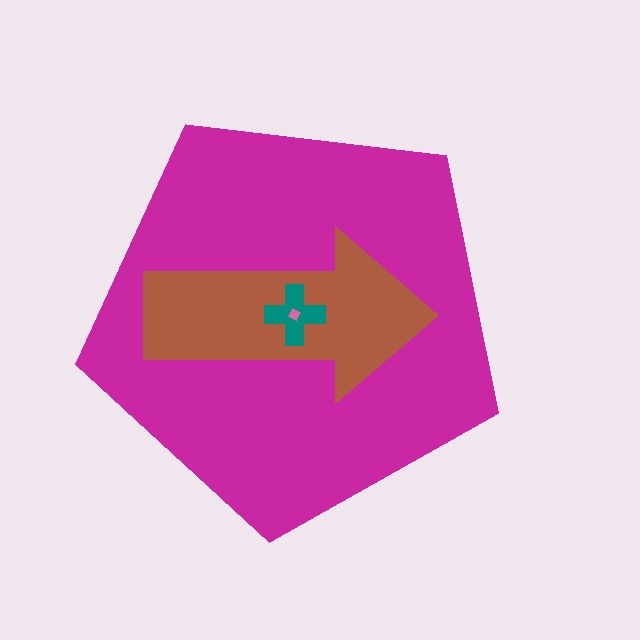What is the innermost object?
The pink diamond.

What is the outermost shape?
The magenta pentagon.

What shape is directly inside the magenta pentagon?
The brown arrow.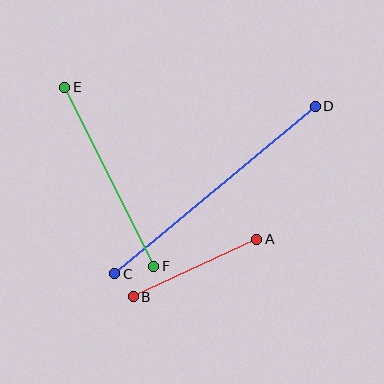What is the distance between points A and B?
The distance is approximately 136 pixels.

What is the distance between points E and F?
The distance is approximately 200 pixels.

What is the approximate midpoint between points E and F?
The midpoint is at approximately (109, 177) pixels.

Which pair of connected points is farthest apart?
Points C and D are farthest apart.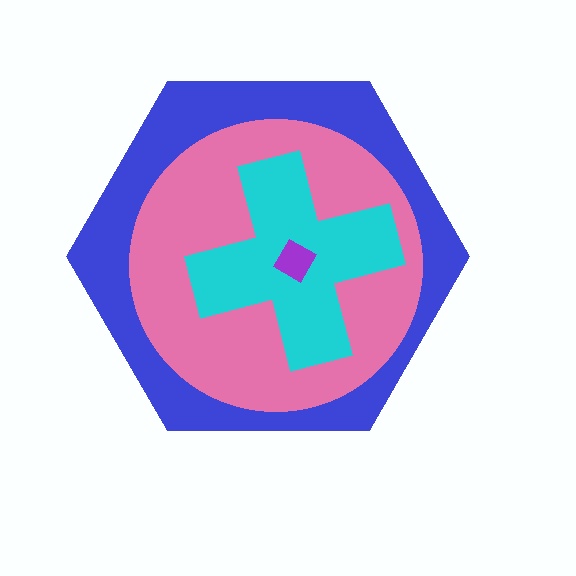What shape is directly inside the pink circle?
The cyan cross.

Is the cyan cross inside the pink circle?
Yes.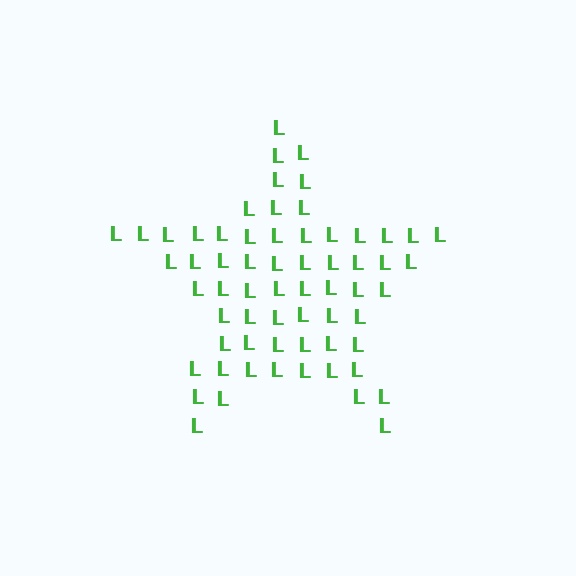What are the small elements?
The small elements are letter L's.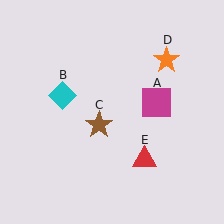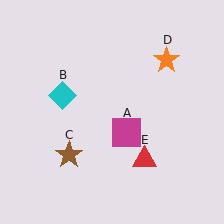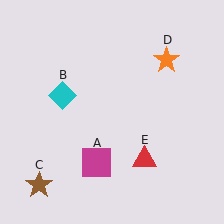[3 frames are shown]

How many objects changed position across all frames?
2 objects changed position: magenta square (object A), brown star (object C).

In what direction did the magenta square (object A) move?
The magenta square (object A) moved down and to the left.